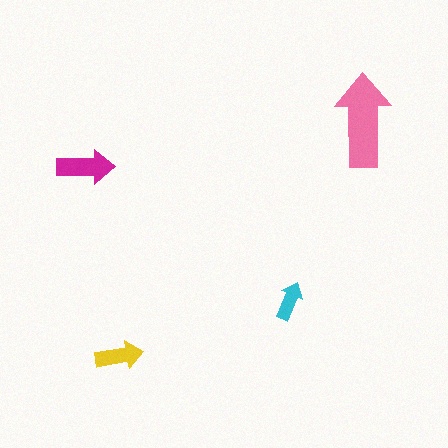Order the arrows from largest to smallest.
the pink one, the magenta one, the yellow one, the cyan one.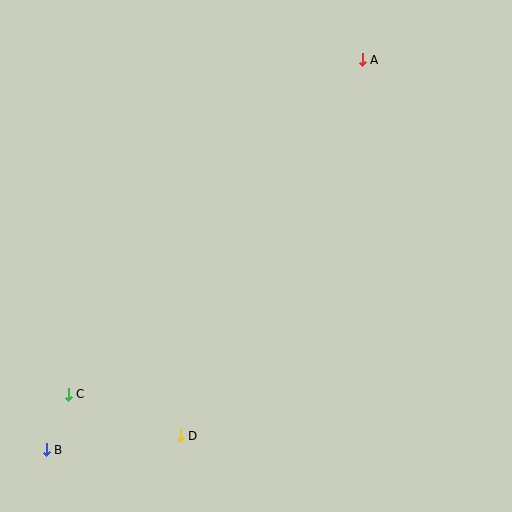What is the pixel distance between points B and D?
The distance between B and D is 135 pixels.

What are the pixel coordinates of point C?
Point C is at (68, 394).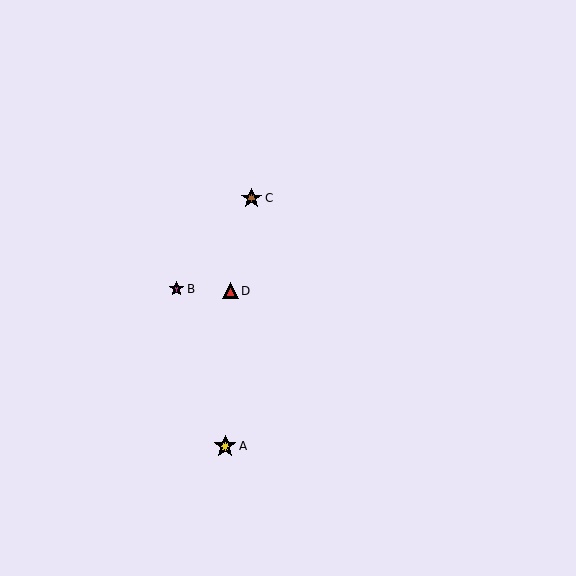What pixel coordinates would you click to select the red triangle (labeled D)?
Click at (230, 291) to select the red triangle D.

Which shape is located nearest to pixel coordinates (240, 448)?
The yellow star (labeled A) at (225, 446) is nearest to that location.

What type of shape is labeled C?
Shape C is a brown star.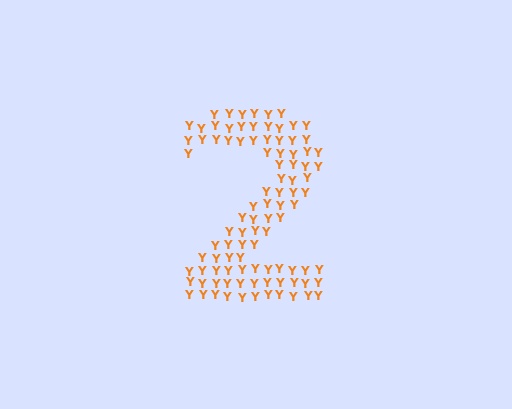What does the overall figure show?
The overall figure shows the digit 2.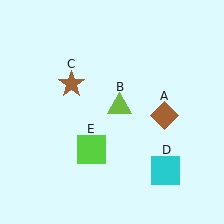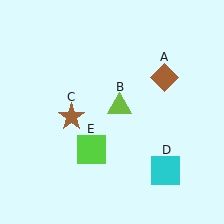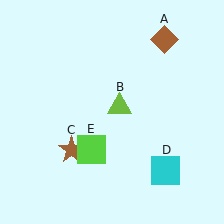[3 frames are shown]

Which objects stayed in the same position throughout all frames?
Lime triangle (object B) and cyan square (object D) and lime square (object E) remained stationary.